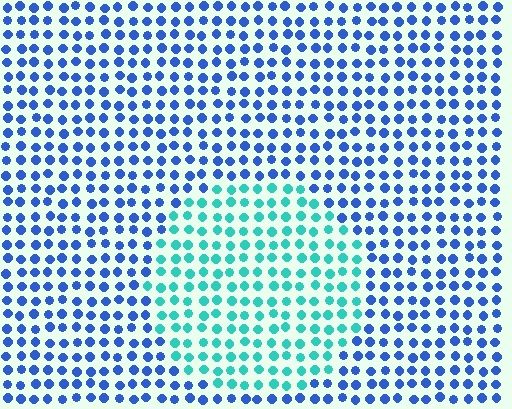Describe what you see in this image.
The image is filled with small blue elements in a uniform arrangement. A circle-shaped region is visible where the elements are tinted to a slightly different hue, forming a subtle color boundary.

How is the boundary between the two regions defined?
The boundary is defined purely by a slight shift in hue (about 50 degrees). Spacing, size, and orientation are identical on both sides.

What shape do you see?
I see a circle.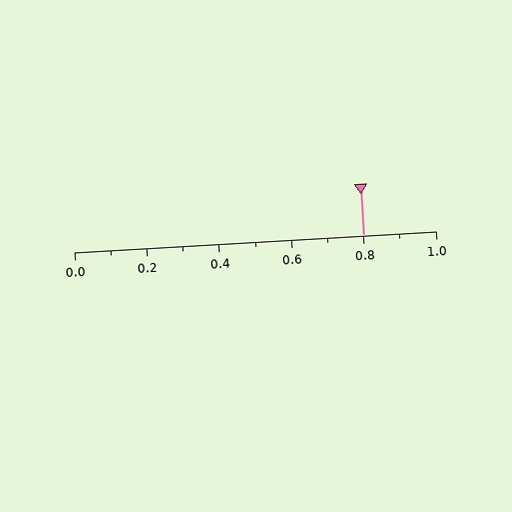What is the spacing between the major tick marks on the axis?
The major ticks are spaced 0.2 apart.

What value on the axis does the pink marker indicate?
The marker indicates approximately 0.8.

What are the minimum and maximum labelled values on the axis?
The axis runs from 0.0 to 1.0.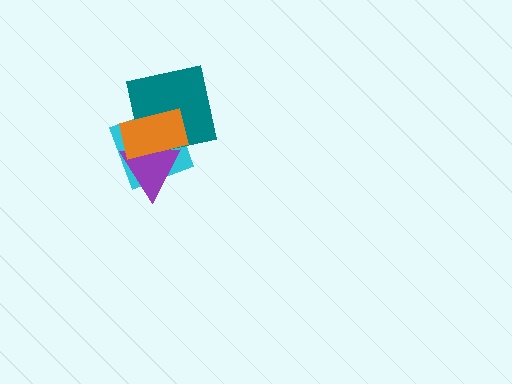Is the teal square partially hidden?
Yes, it is partially covered by another shape.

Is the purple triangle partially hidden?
Yes, it is partially covered by another shape.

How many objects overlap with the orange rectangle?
3 objects overlap with the orange rectangle.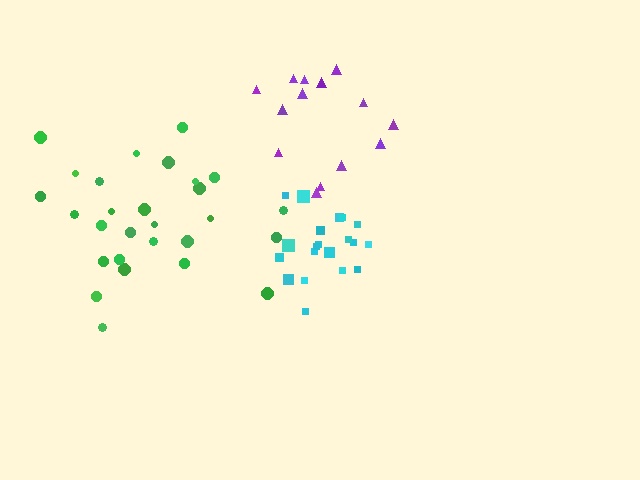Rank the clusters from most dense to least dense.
cyan, purple, green.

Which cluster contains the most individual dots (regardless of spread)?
Green (28).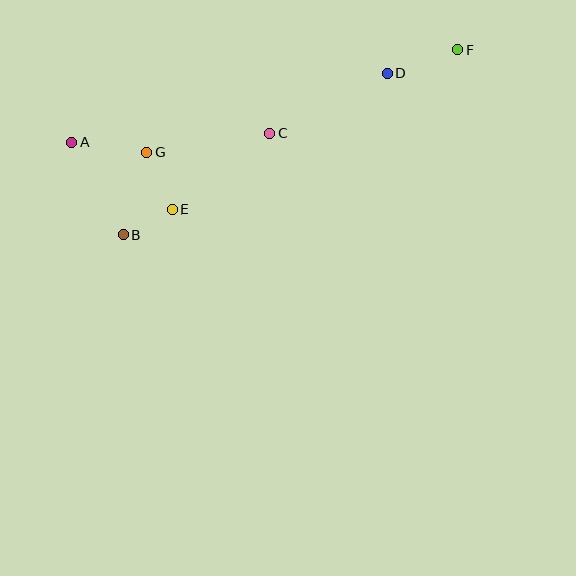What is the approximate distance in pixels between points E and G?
The distance between E and G is approximately 63 pixels.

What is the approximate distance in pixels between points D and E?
The distance between D and E is approximately 255 pixels.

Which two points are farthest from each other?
Points A and F are farthest from each other.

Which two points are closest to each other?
Points B and E are closest to each other.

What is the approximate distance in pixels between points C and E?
The distance between C and E is approximately 124 pixels.